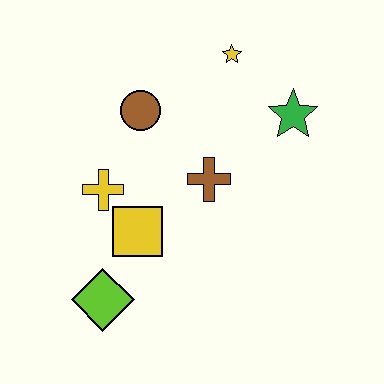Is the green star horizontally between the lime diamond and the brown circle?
No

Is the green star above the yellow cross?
Yes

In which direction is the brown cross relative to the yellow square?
The brown cross is to the right of the yellow square.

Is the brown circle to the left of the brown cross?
Yes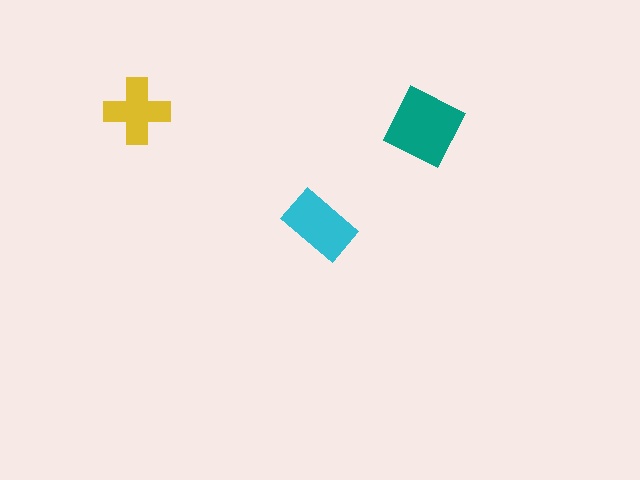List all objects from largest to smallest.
The teal diamond, the cyan rectangle, the yellow cross.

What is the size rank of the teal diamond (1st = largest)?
1st.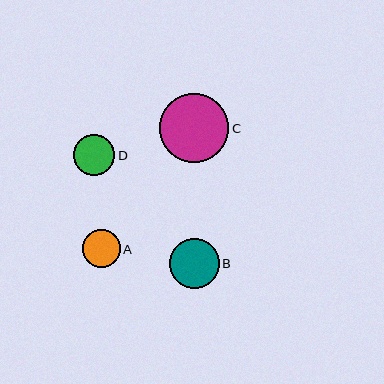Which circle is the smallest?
Circle A is the smallest with a size of approximately 38 pixels.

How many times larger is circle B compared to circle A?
Circle B is approximately 1.3 times the size of circle A.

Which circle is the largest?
Circle C is the largest with a size of approximately 69 pixels.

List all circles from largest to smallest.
From largest to smallest: C, B, D, A.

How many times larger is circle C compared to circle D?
Circle C is approximately 1.6 times the size of circle D.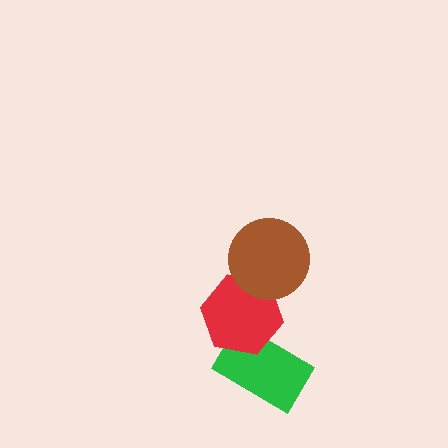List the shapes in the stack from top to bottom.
From top to bottom: the brown circle, the red hexagon, the green rectangle.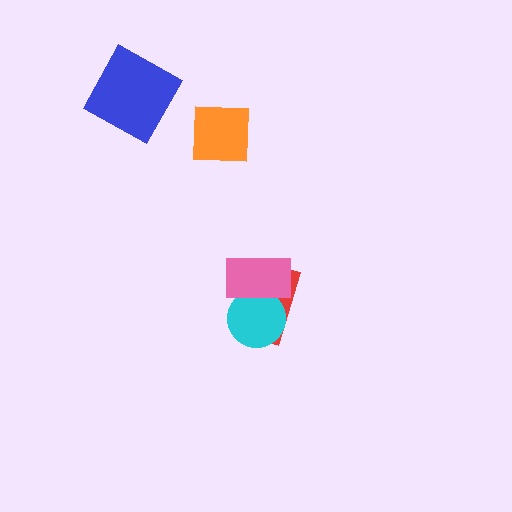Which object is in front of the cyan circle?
The pink rectangle is in front of the cyan circle.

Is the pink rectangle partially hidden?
No, no other shape covers it.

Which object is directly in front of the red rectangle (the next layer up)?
The cyan circle is directly in front of the red rectangle.